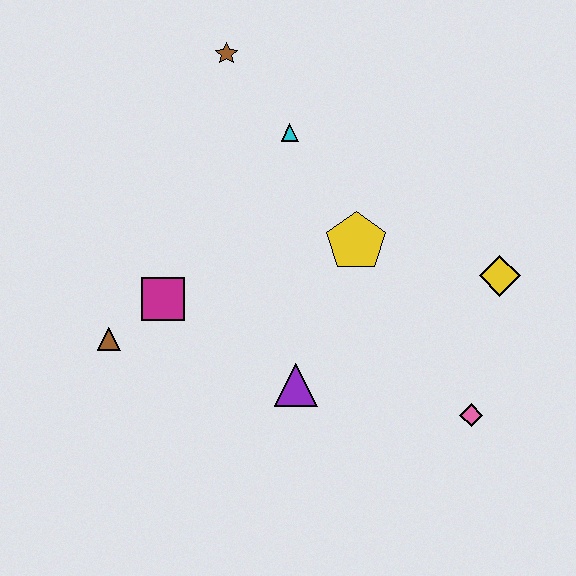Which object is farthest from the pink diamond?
The brown star is farthest from the pink diamond.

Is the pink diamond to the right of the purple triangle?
Yes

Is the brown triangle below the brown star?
Yes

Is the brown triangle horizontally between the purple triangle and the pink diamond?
No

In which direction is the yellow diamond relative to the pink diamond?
The yellow diamond is above the pink diamond.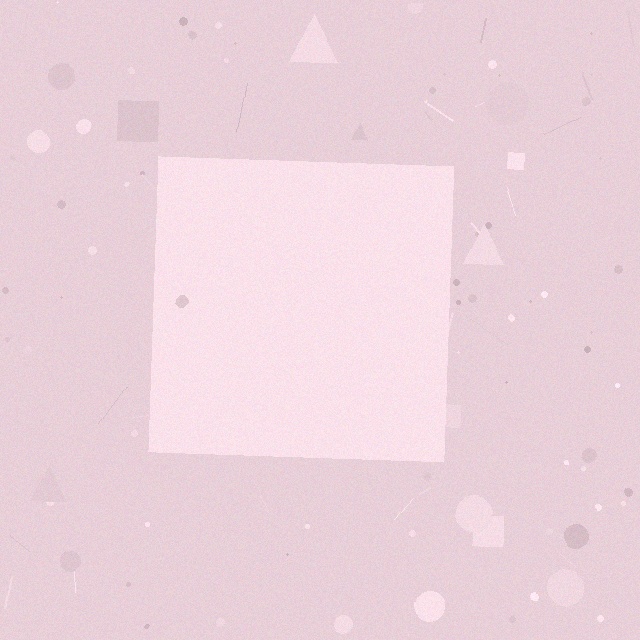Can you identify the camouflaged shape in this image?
The camouflaged shape is a square.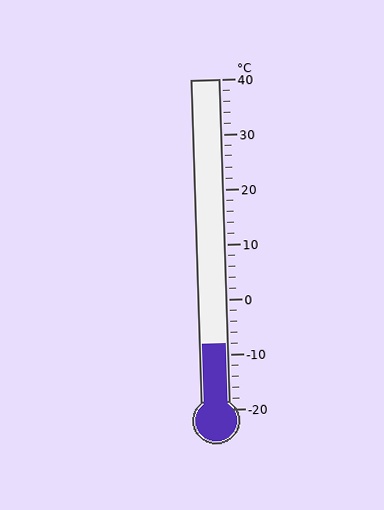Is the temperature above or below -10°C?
The temperature is above -10°C.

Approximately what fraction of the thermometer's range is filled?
The thermometer is filled to approximately 20% of its range.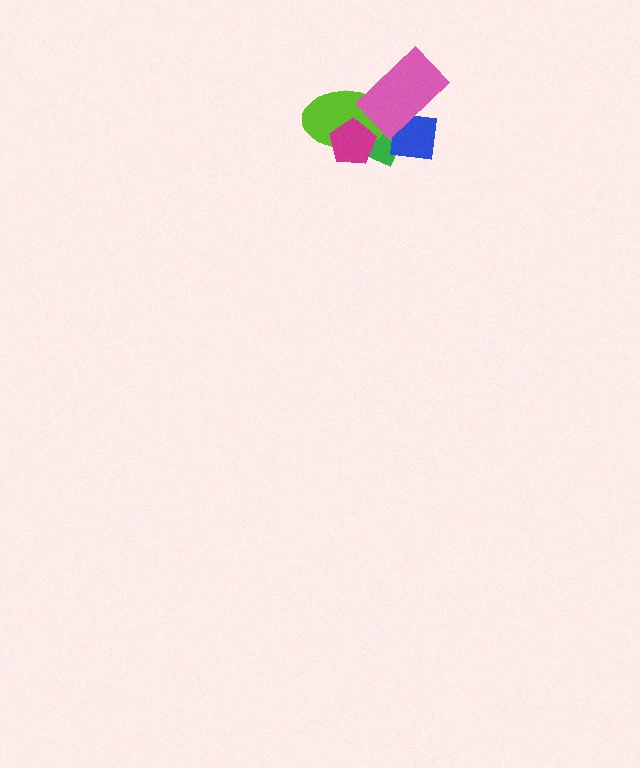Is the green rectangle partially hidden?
Yes, it is partially covered by another shape.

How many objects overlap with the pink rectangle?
3 objects overlap with the pink rectangle.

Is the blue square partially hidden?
Yes, it is partially covered by another shape.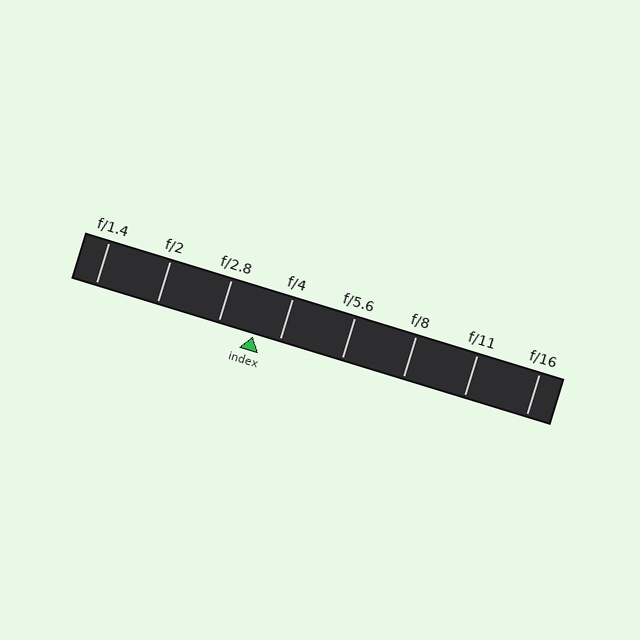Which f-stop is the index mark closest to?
The index mark is closest to f/4.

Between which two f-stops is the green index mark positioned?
The index mark is between f/2.8 and f/4.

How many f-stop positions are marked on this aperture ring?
There are 8 f-stop positions marked.